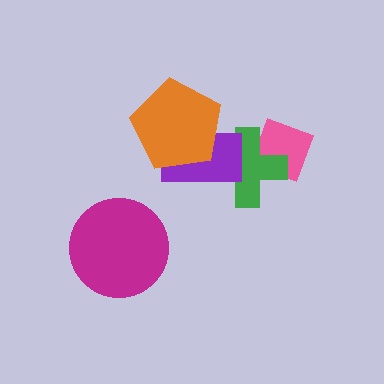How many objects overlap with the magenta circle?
0 objects overlap with the magenta circle.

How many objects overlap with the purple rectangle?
2 objects overlap with the purple rectangle.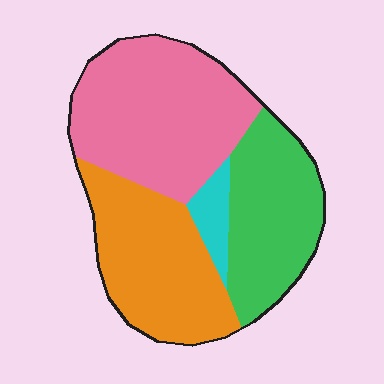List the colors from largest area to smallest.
From largest to smallest: pink, orange, green, cyan.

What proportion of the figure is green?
Green covers about 25% of the figure.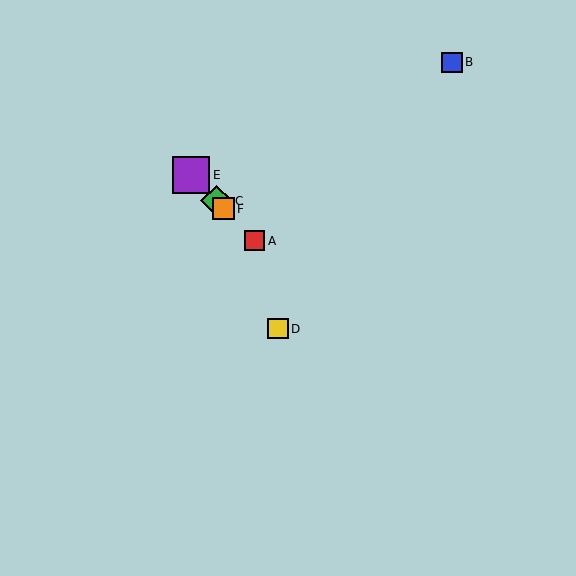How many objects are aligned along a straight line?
4 objects (A, C, E, F) are aligned along a straight line.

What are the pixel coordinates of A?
Object A is at (255, 241).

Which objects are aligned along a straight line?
Objects A, C, E, F are aligned along a straight line.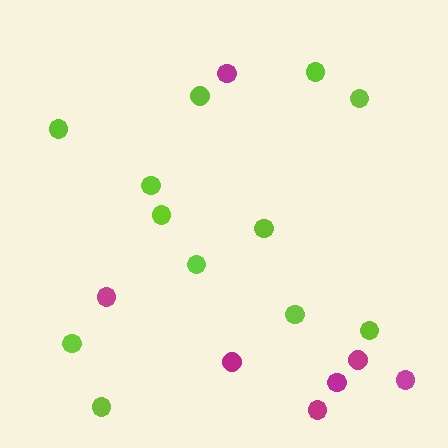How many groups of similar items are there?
There are 2 groups: one group of lime circles (12) and one group of magenta circles (7).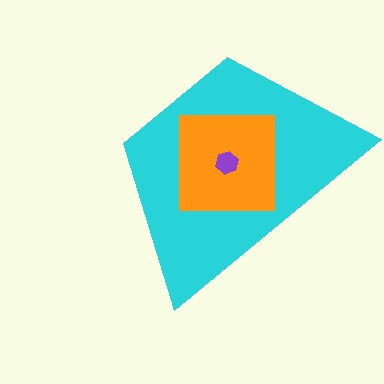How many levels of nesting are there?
3.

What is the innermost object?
The purple hexagon.